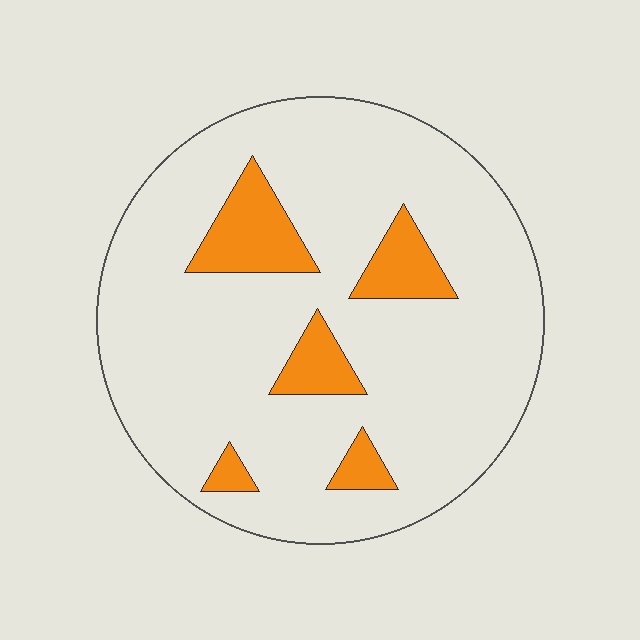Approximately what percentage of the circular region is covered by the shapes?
Approximately 15%.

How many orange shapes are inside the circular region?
5.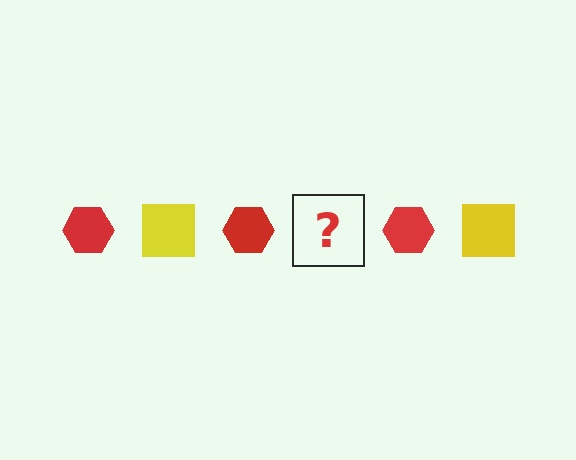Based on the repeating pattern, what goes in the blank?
The blank should be a yellow square.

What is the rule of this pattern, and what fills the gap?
The rule is that the pattern alternates between red hexagon and yellow square. The gap should be filled with a yellow square.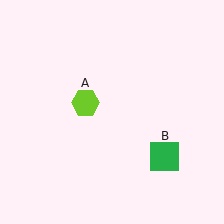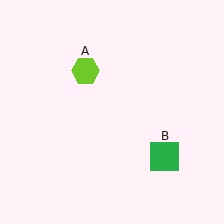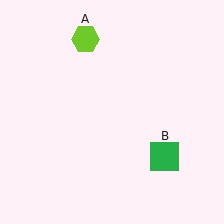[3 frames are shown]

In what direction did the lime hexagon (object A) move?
The lime hexagon (object A) moved up.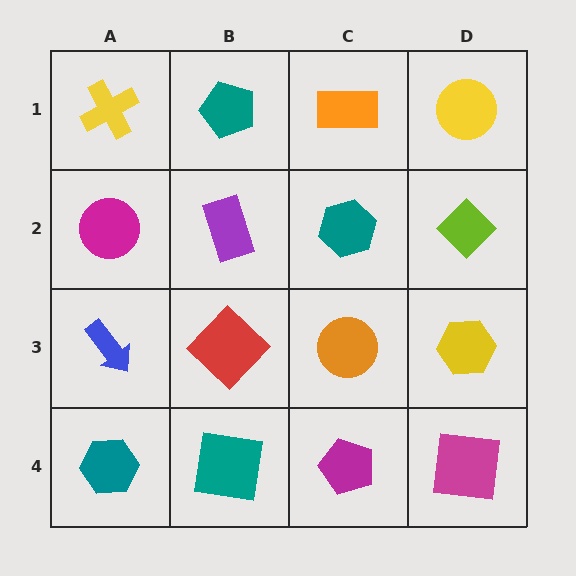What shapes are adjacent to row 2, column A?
A yellow cross (row 1, column A), a blue arrow (row 3, column A), a purple rectangle (row 2, column B).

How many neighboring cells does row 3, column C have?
4.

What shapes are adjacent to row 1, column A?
A magenta circle (row 2, column A), a teal pentagon (row 1, column B).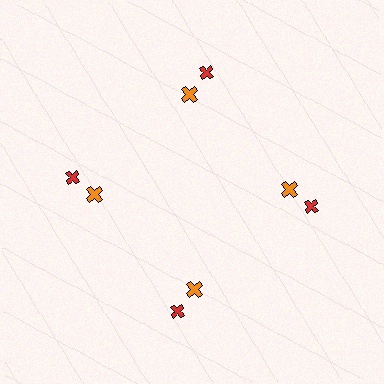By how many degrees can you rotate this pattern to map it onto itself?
The pattern maps onto itself every 90 degrees of rotation.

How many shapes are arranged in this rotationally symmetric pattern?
There are 8 shapes, arranged in 4 groups of 2.